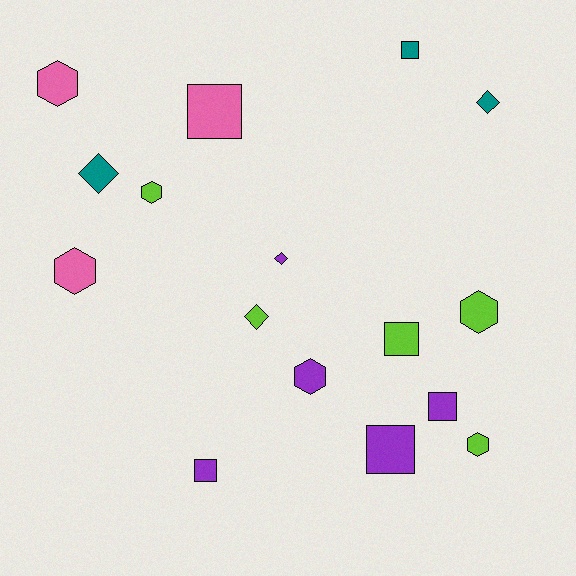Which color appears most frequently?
Purple, with 5 objects.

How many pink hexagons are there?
There are 2 pink hexagons.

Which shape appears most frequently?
Square, with 6 objects.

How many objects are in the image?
There are 16 objects.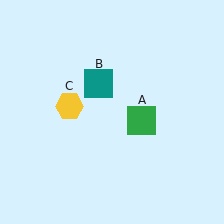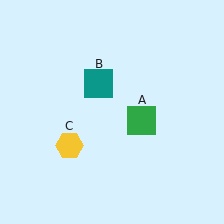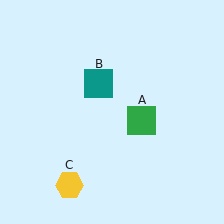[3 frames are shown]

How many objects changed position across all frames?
1 object changed position: yellow hexagon (object C).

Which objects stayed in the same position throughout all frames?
Green square (object A) and teal square (object B) remained stationary.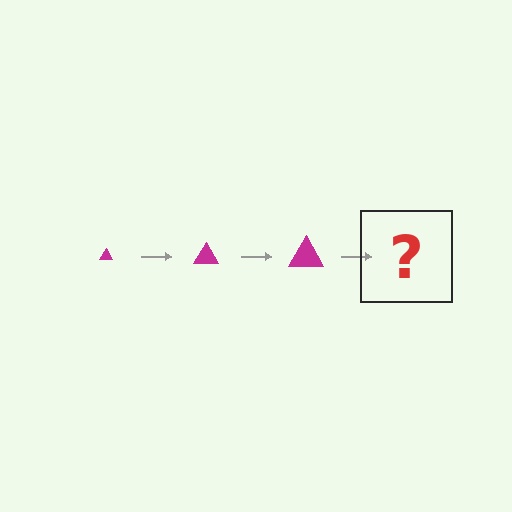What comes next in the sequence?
The next element should be a magenta triangle, larger than the previous one.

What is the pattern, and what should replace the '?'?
The pattern is that the triangle gets progressively larger each step. The '?' should be a magenta triangle, larger than the previous one.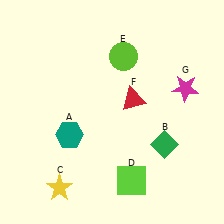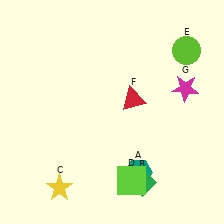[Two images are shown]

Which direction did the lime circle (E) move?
The lime circle (E) moved right.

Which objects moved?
The objects that moved are: the teal hexagon (A), the green diamond (B), the lime circle (E).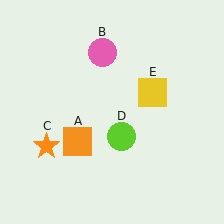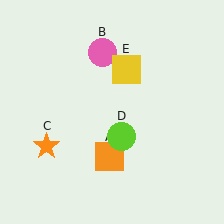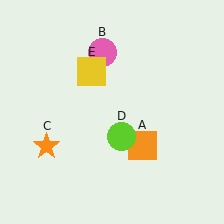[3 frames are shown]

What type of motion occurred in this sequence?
The orange square (object A), yellow square (object E) rotated counterclockwise around the center of the scene.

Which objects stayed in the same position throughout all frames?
Pink circle (object B) and orange star (object C) and lime circle (object D) remained stationary.